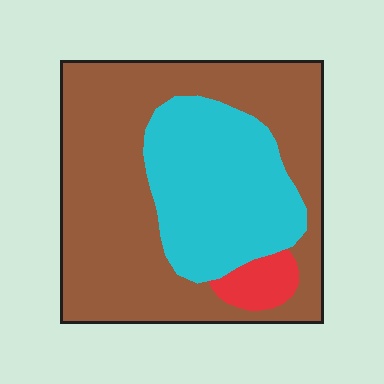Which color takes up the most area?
Brown, at roughly 65%.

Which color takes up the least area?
Red, at roughly 5%.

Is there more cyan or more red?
Cyan.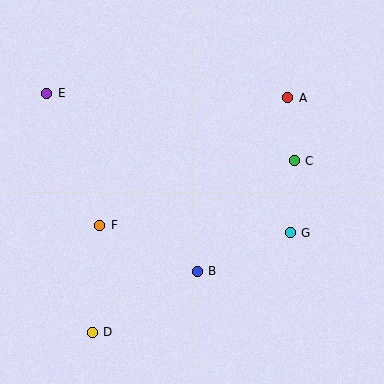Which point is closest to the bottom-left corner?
Point D is closest to the bottom-left corner.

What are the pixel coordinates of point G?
Point G is at (290, 233).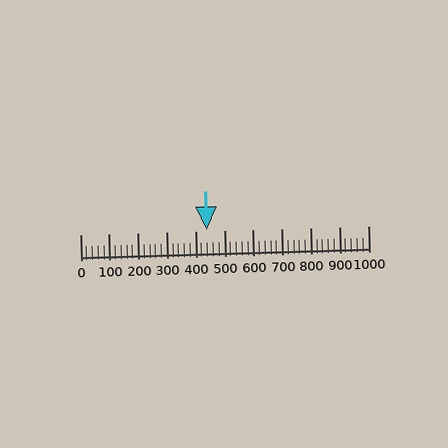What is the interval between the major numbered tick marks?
The major tick marks are spaced 100 units apart.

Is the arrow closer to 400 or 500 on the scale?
The arrow is closer to 400.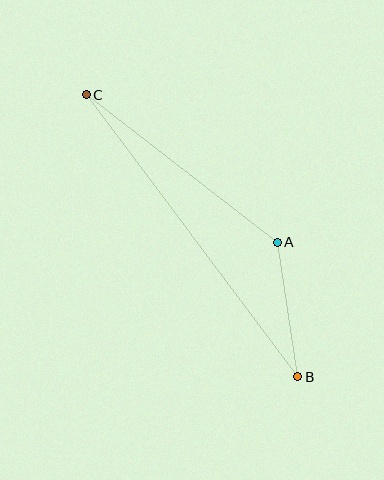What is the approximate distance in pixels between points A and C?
The distance between A and C is approximately 242 pixels.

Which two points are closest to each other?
Points A and B are closest to each other.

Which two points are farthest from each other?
Points B and C are farthest from each other.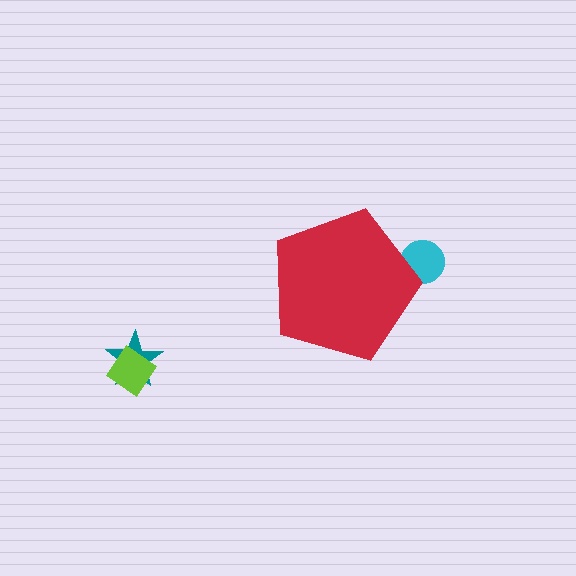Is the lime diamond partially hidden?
No, the lime diamond is fully visible.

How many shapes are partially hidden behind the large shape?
1 shape is partially hidden.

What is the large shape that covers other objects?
A red pentagon.